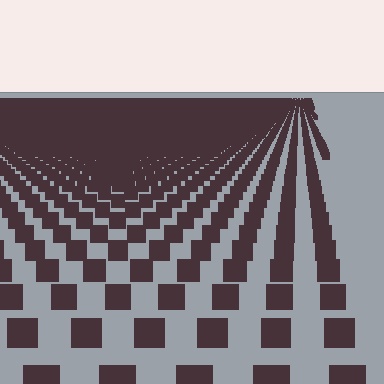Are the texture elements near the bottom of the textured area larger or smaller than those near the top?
Larger. Near the bottom, elements are closer to the viewer and appear at a bigger on-screen size.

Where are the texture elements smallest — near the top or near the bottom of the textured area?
Near the top.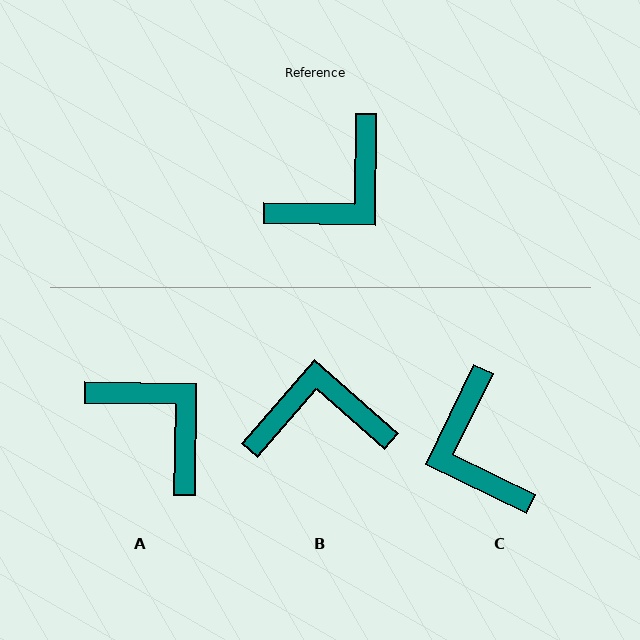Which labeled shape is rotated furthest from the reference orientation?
B, about 139 degrees away.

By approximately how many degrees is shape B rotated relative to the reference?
Approximately 139 degrees counter-clockwise.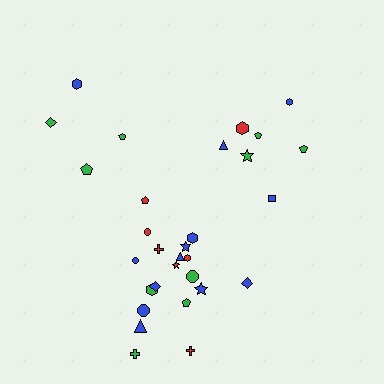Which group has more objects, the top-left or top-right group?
The top-right group.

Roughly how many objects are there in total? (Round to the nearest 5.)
Roughly 30 objects in total.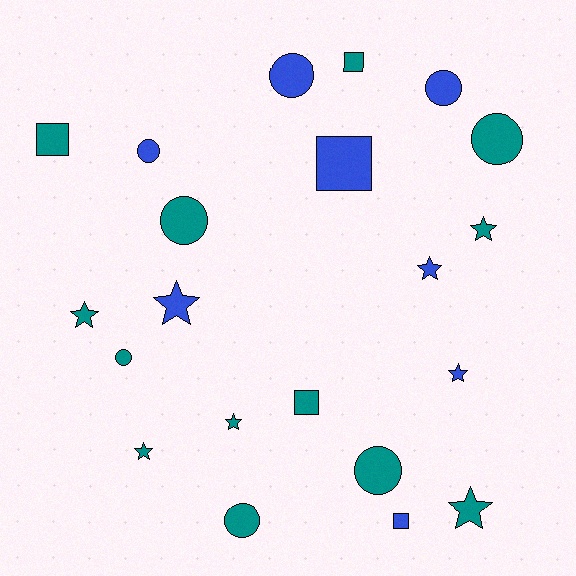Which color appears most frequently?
Teal, with 13 objects.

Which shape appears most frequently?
Circle, with 8 objects.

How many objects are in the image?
There are 21 objects.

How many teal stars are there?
There are 5 teal stars.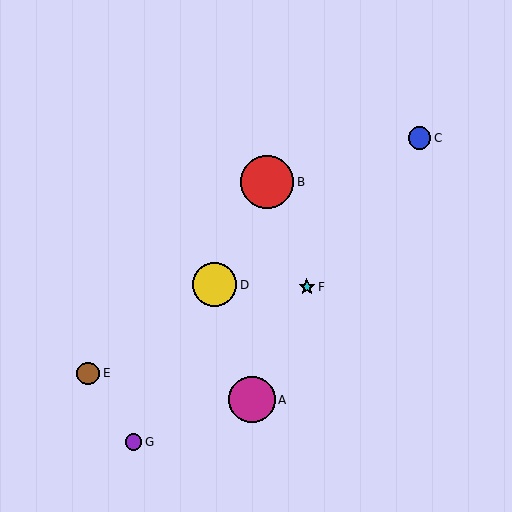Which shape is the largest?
The red circle (labeled B) is the largest.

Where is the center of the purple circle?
The center of the purple circle is at (133, 442).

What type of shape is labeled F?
Shape F is a cyan star.